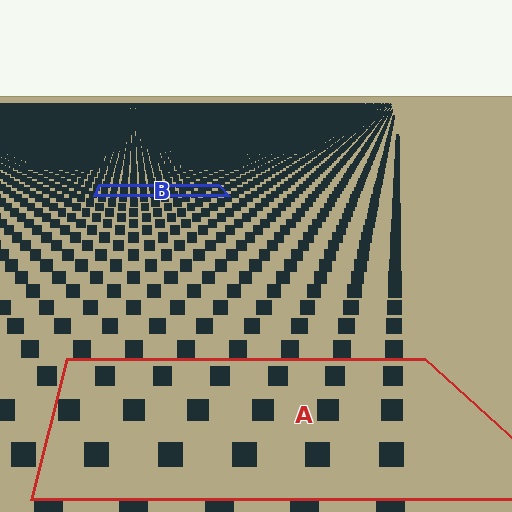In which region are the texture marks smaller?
The texture marks are smaller in region B, because it is farther away.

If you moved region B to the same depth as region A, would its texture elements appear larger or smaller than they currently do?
They would appear larger. At a closer depth, the same texture elements are projected at a bigger on-screen size.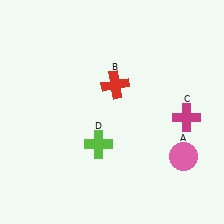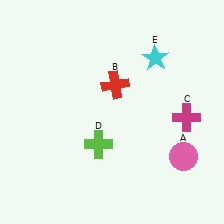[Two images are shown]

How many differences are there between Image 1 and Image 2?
There is 1 difference between the two images.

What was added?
A cyan star (E) was added in Image 2.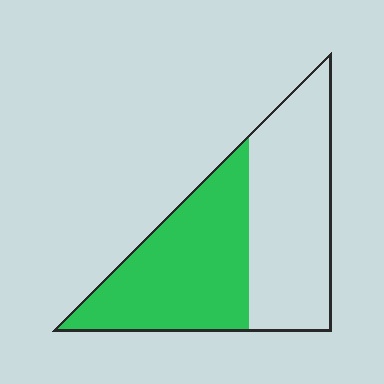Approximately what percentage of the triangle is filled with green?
Approximately 50%.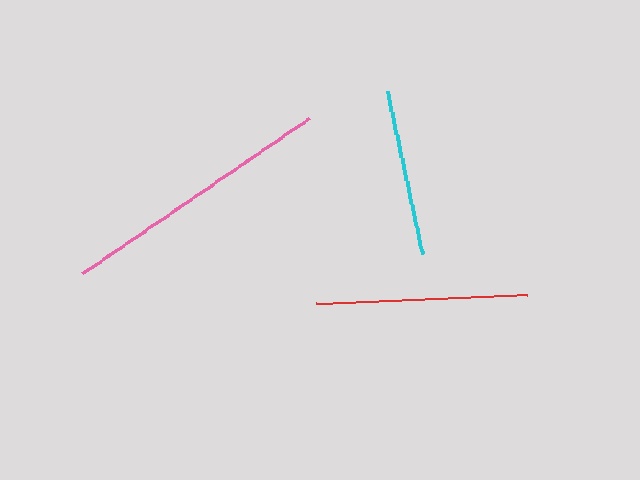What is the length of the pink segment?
The pink segment is approximately 274 pixels long.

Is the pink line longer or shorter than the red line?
The pink line is longer than the red line.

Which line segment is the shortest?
The cyan line is the shortest at approximately 167 pixels.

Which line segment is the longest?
The pink line is the longest at approximately 274 pixels.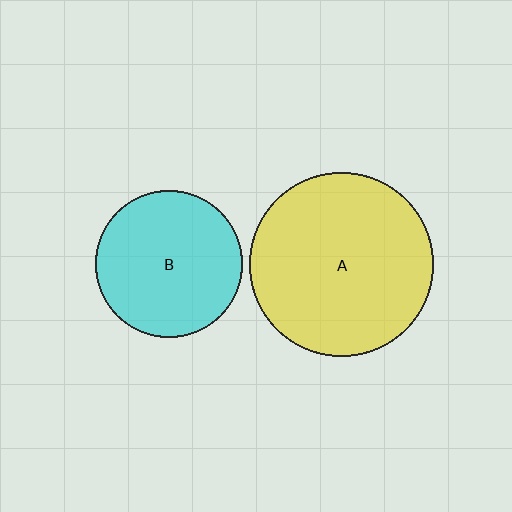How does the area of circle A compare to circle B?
Approximately 1.6 times.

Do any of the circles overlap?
No, none of the circles overlap.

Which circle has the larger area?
Circle A (yellow).